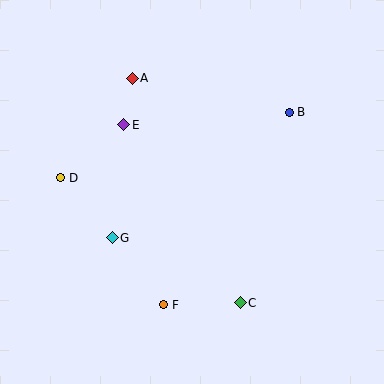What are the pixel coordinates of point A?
Point A is at (132, 78).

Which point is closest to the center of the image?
Point G at (112, 238) is closest to the center.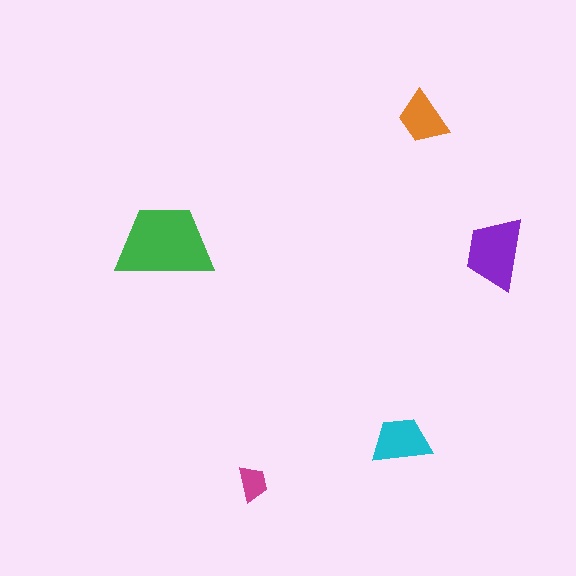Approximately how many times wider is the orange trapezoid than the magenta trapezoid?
About 1.5 times wider.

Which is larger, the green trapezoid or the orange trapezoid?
The green one.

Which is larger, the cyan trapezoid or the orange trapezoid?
The cyan one.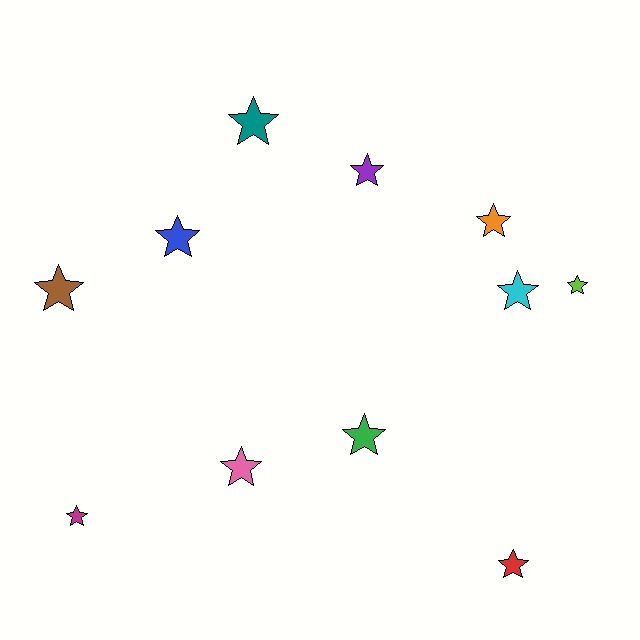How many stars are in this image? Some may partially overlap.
There are 11 stars.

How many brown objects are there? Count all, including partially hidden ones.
There is 1 brown object.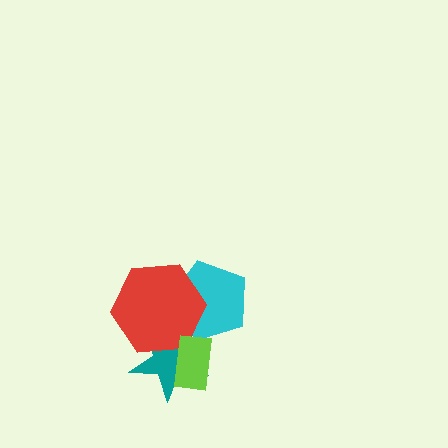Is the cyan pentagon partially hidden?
Yes, it is partially covered by another shape.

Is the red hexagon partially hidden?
Yes, it is partially covered by another shape.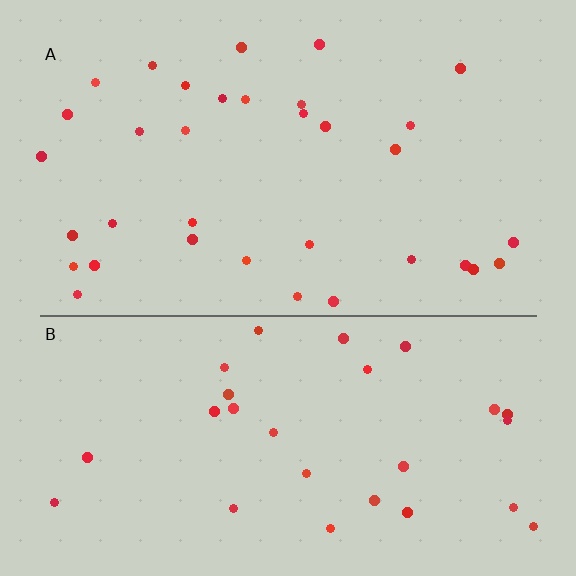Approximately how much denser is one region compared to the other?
Approximately 1.2× — region A over region B.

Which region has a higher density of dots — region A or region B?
A (the top).